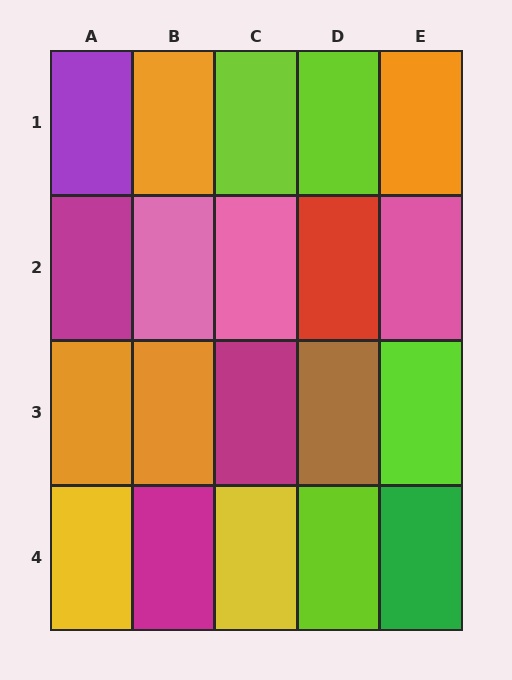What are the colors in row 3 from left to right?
Orange, orange, magenta, brown, lime.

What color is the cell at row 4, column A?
Yellow.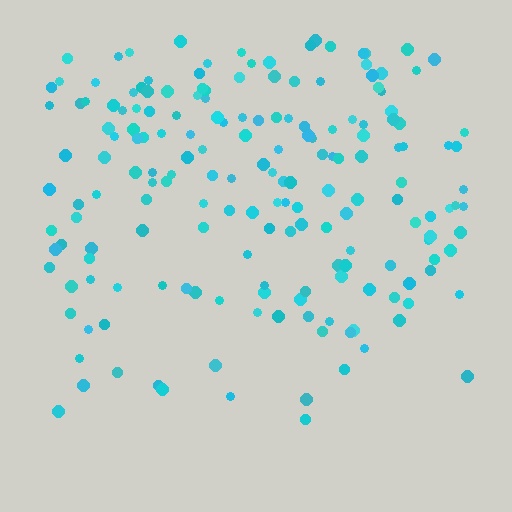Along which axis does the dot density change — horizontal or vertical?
Vertical.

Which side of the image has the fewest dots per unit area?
The bottom.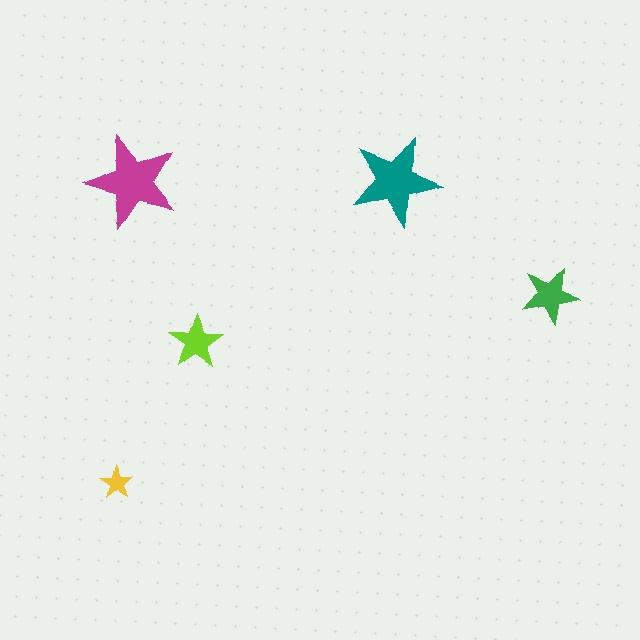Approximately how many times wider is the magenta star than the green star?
About 1.5 times wider.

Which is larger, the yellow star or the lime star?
The lime one.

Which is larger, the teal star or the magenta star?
The magenta one.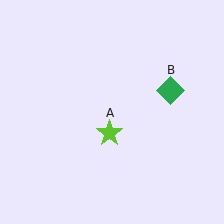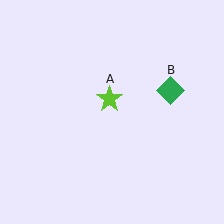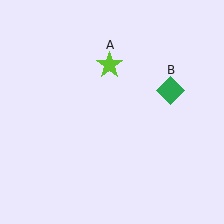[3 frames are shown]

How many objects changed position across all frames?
1 object changed position: lime star (object A).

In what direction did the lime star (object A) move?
The lime star (object A) moved up.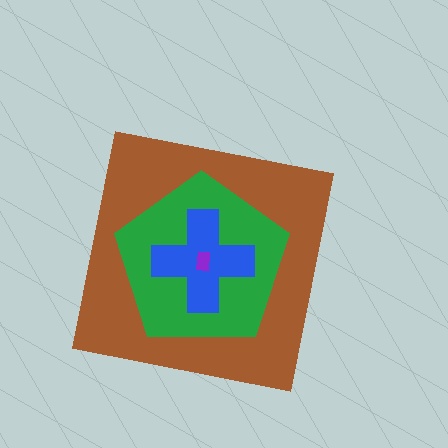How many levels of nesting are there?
4.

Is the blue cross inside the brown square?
Yes.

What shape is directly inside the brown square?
The green pentagon.